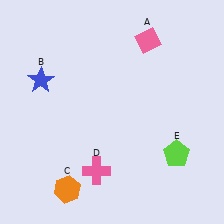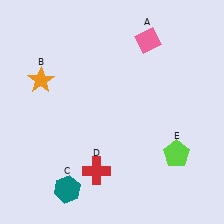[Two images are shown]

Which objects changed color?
B changed from blue to orange. C changed from orange to teal. D changed from pink to red.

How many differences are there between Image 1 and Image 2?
There are 3 differences between the two images.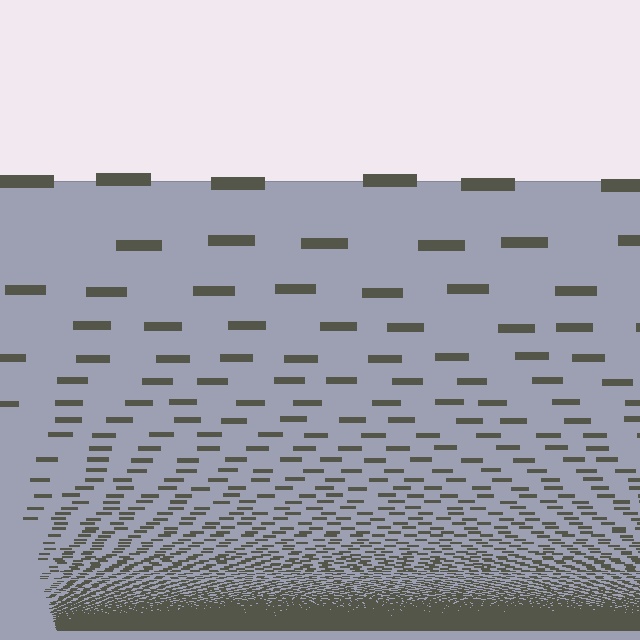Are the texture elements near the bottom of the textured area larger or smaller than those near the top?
Smaller. The gradient is inverted — elements near the bottom are smaller and denser.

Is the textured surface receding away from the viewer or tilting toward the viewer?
The surface appears to tilt toward the viewer. Texture elements get larger and sparser toward the top.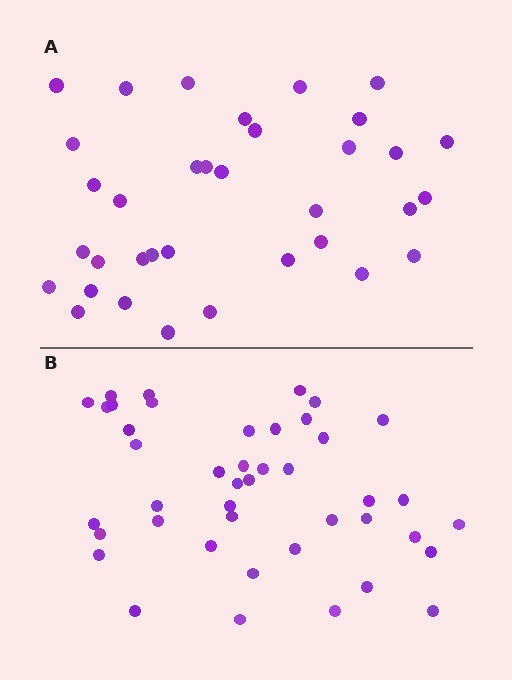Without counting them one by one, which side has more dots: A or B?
Region B (the bottom region) has more dots.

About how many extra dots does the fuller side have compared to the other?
Region B has roughly 8 or so more dots than region A.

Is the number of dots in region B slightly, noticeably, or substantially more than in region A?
Region B has only slightly more — the two regions are fairly close. The ratio is roughly 1.2 to 1.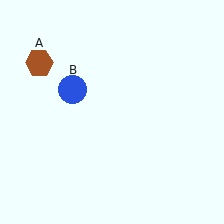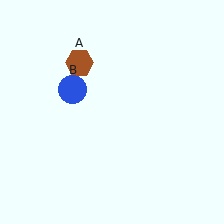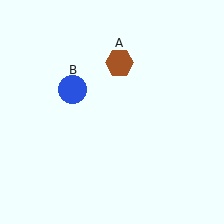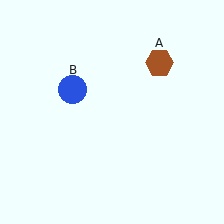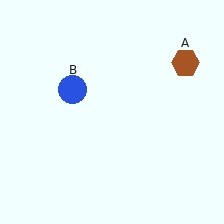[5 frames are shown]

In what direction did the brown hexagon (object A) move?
The brown hexagon (object A) moved right.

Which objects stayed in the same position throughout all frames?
Blue circle (object B) remained stationary.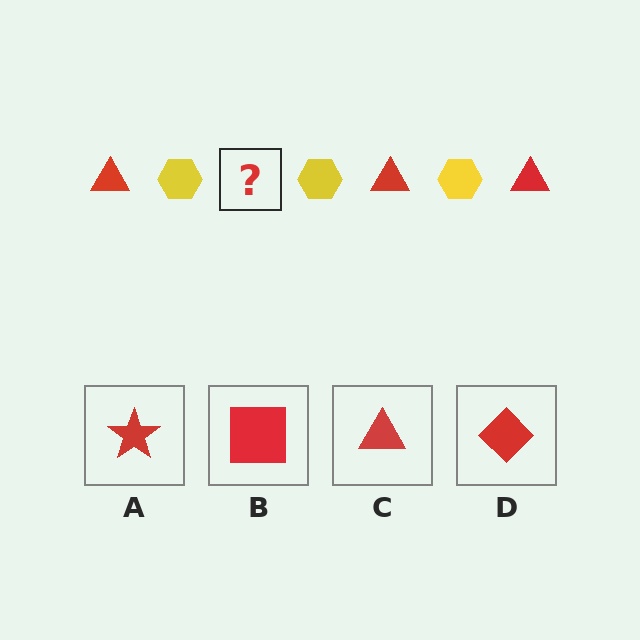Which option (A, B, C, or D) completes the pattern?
C.